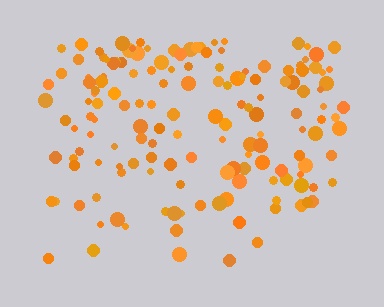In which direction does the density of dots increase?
From bottom to top, with the top side densest.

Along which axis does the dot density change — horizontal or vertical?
Vertical.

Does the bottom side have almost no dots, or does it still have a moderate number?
Still a moderate number, just noticeably fewer than the top.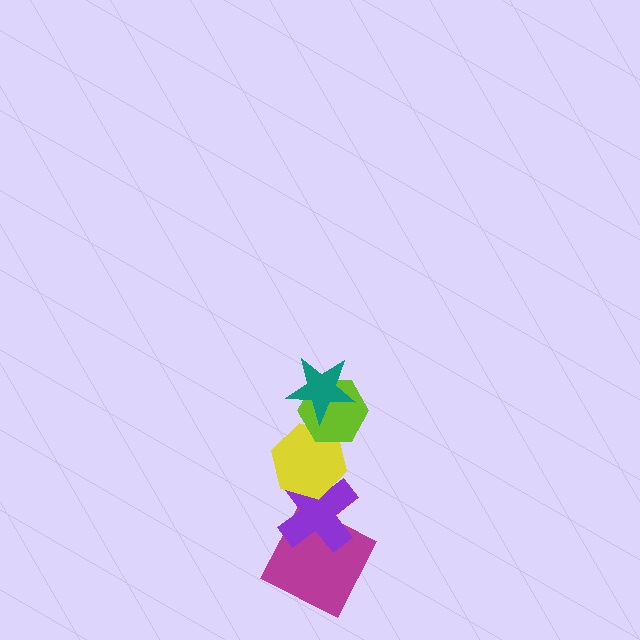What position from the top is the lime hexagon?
The lime hexagon is 2nd from the top.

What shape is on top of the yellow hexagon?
The lime hexagon is on top of the yellow hexagon.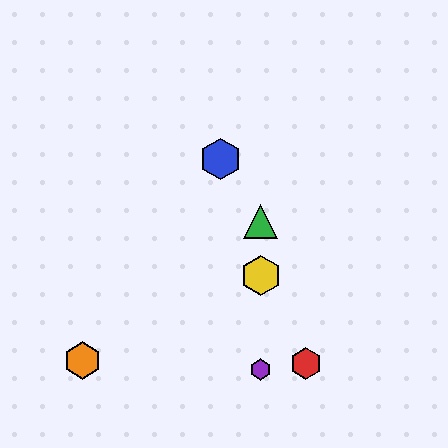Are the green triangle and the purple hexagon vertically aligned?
Yes, both are at x≈261.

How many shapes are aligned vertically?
3 shapes (the green triangle, the yellow hexagon, the purple hexagon) are aligned vertically.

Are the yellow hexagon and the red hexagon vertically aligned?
No, the yellow hexagon is at x≈261 and the red hexagon is at x≈306.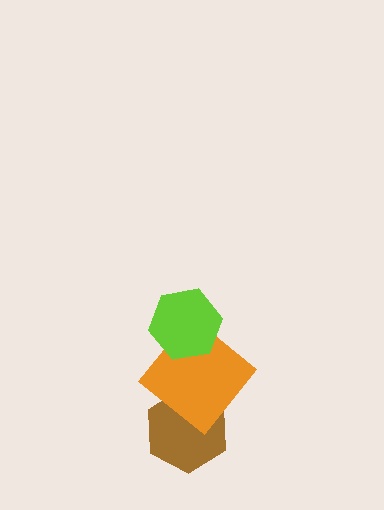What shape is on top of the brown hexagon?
The orange diamond is on top of the brown hexagon.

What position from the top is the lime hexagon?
The lime hexagon is 1st from the top.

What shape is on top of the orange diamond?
The lime hexagon is on top of the orange diamond.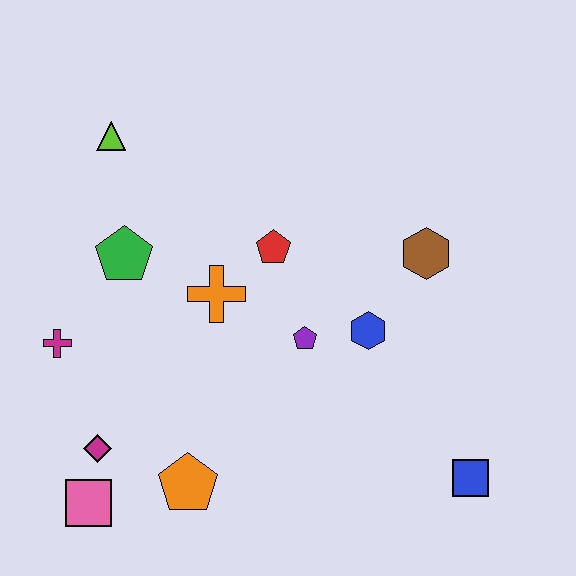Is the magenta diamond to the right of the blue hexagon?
No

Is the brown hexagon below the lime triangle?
Yes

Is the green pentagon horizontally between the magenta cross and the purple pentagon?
Yes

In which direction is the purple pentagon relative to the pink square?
The purple pentagon is to the right of the pink square.